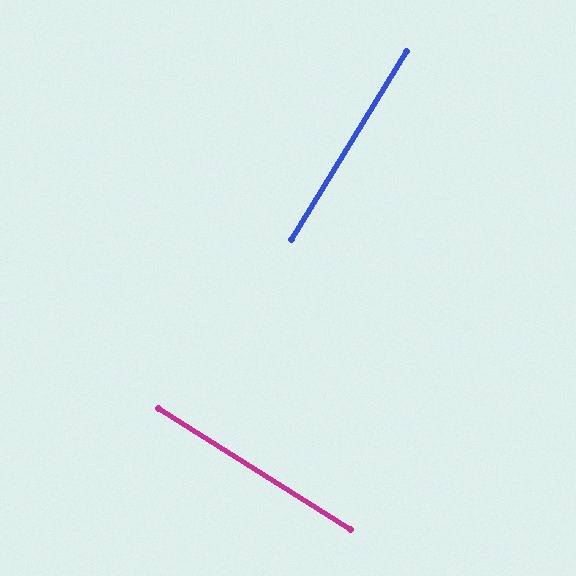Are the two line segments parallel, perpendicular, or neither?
Perpendicular — they meet at approximately 89°.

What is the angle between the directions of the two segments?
Approximately 89 degrees.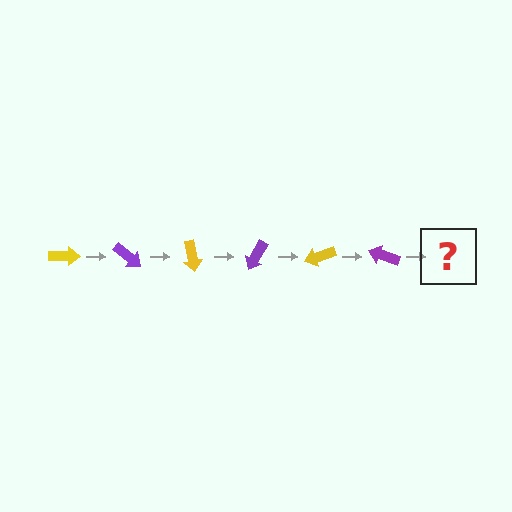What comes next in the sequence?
The next element should be a yellow arrow, rotated 240 degrees from the start.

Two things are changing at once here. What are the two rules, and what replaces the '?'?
The two rules are that it rotates 40 degrees each step and the color cycles through yellow and purple. The '?' should be a yellow arrow, rotated 240 degrees from the start.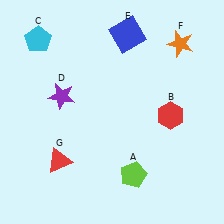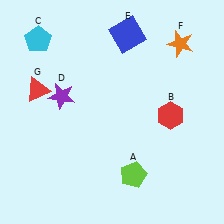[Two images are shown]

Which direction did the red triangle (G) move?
The red triangle (G) moved up.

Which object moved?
The red triangle (G) moved up.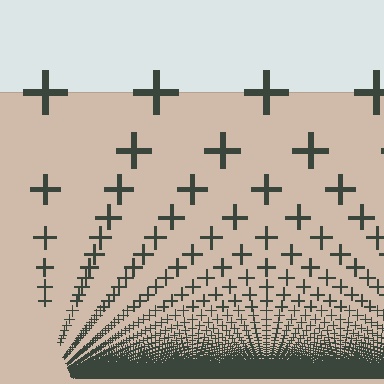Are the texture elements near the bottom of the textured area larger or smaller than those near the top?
Smaller. The gradient is inverted — elements near the bottom are smaller and denser.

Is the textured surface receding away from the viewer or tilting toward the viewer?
The surface appears to tilt toward the viewer. Texture elements get larger and sparser toward the top.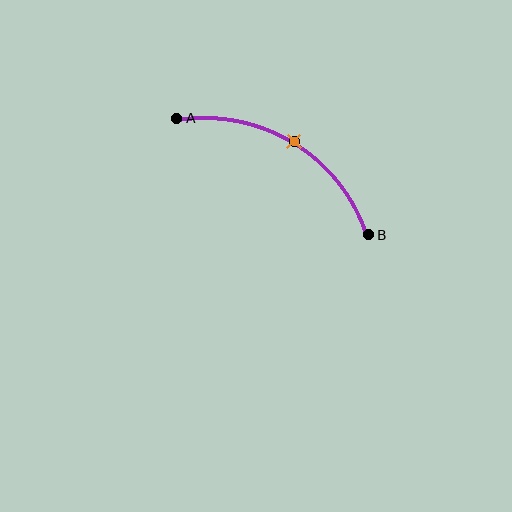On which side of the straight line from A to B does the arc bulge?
The arc bulges above the straight line connecting A and B.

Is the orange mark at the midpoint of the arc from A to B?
Yes. The orange mark lies on the arc at equal arc-length from both A and B — it is the arc midpoint.